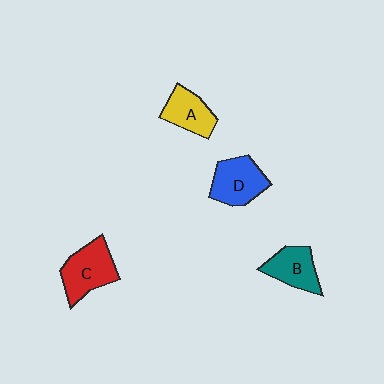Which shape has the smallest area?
Shape A (yellow).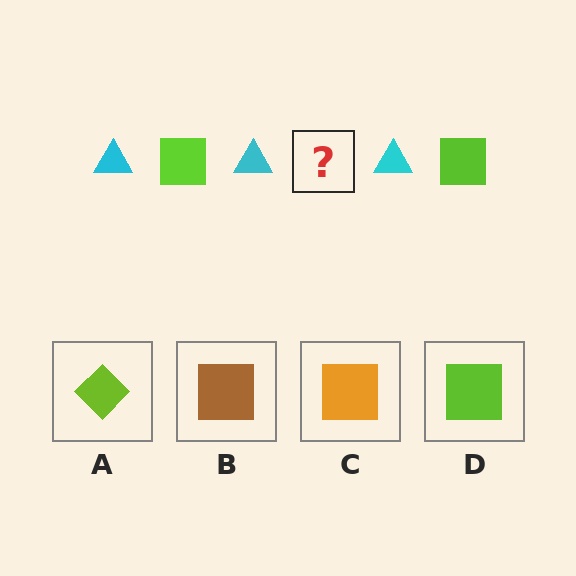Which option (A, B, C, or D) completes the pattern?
D.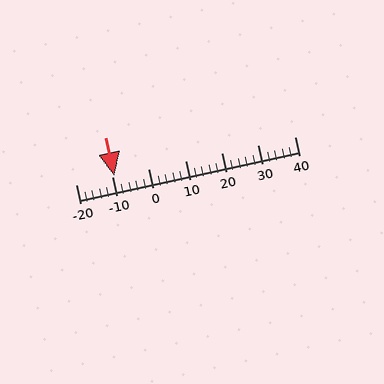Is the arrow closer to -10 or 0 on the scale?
The arrow is closer to -10.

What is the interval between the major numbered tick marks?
The major tick marks are spaced 10 units apart.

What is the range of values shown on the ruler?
The ruler shows values from -20 to 40.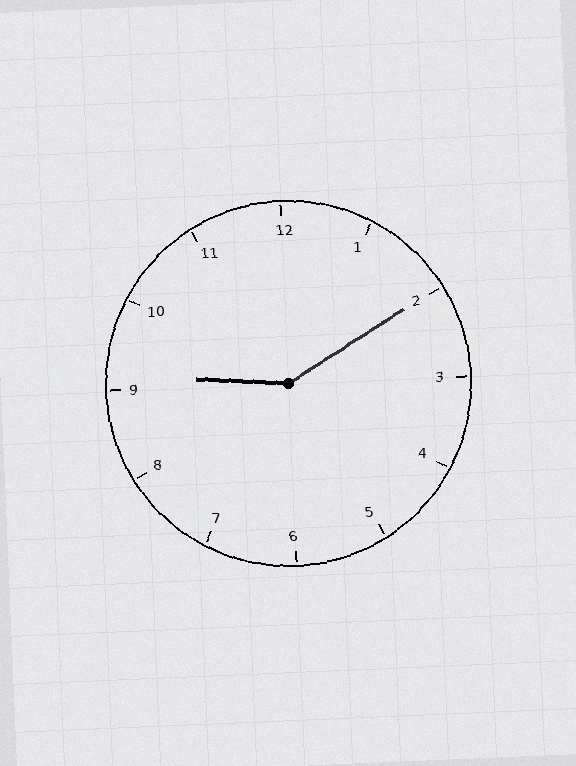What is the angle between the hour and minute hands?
Approximately 145 degrees.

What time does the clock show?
9:10.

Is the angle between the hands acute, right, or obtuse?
It is obtuse.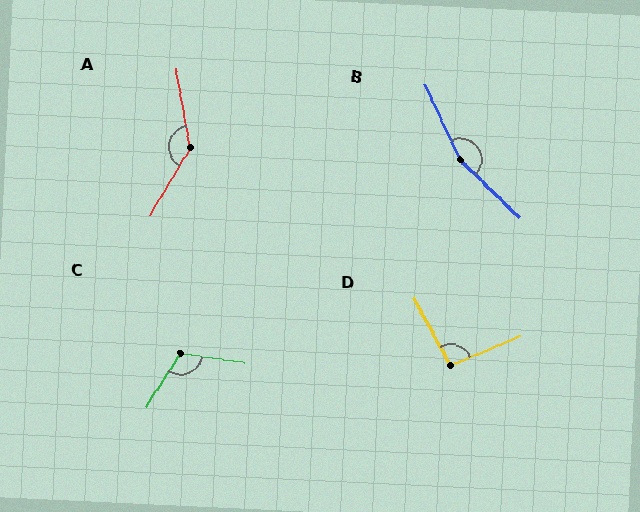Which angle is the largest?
B, at approximately 159 degrees.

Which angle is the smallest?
D, at approximately 96 degrees.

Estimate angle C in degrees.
Approximately 115 degrees.